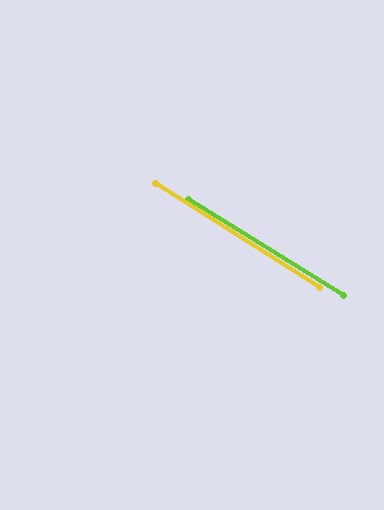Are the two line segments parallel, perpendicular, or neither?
Parallel — their directions differ by only 0.6°.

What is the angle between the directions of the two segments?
Approximately 1 degree.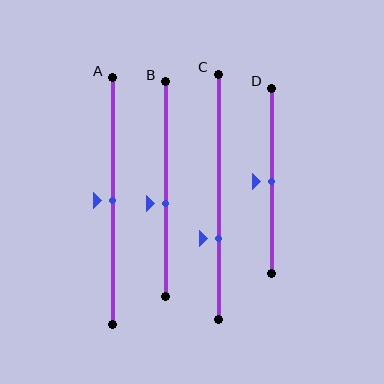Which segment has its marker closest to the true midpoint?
Segment A has its marker closest to the true midpoint.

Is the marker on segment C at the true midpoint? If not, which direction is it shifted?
No, the marker on segment C is shifted downward by about 17% of the segment length.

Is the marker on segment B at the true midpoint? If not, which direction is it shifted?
No, the marker on segment B is shifted downward by about 7% of the segment length.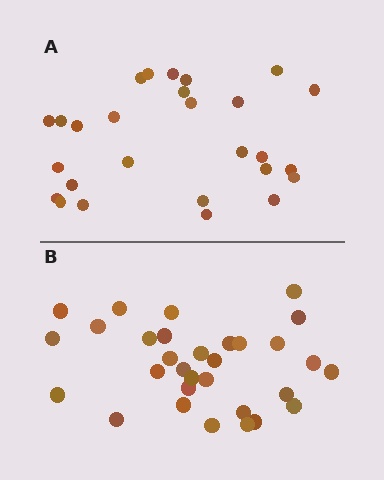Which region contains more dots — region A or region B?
Region B (the bottom region) has more dots.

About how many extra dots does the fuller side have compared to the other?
Region B has about 4 more dots than region A.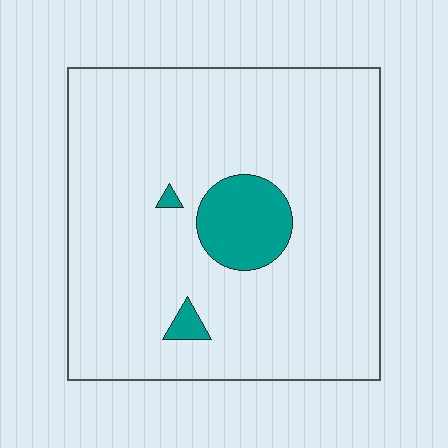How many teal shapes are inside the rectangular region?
3.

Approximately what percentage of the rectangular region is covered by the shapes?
Approximately 10%.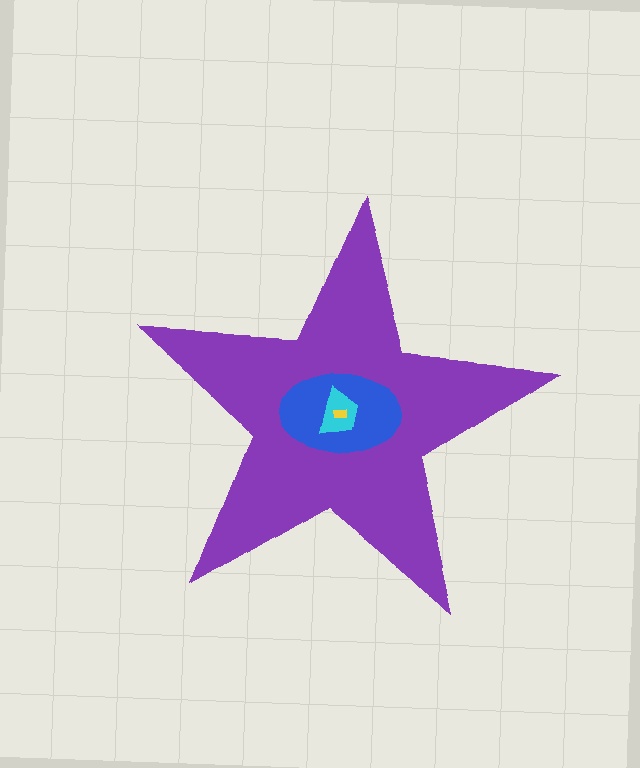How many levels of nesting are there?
4.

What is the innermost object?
The yellow rectangle.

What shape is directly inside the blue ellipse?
The cyan trapezoid.